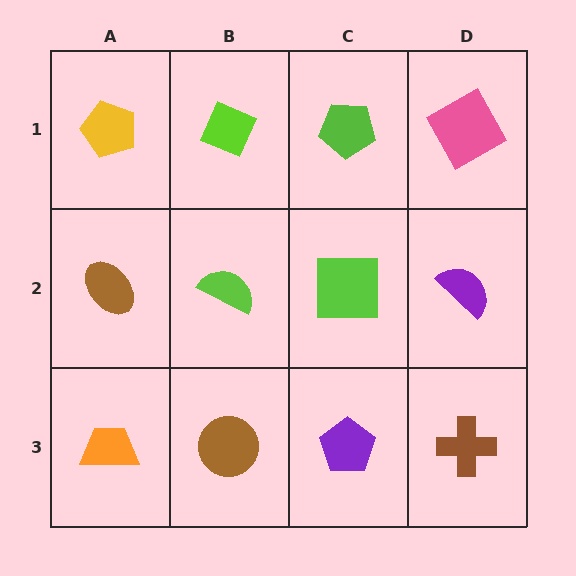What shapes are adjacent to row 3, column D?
A purple semicircle (row 2, column D), a purple pentagon (row 3, column C).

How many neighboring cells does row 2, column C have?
4.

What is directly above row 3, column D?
A purple semicircle.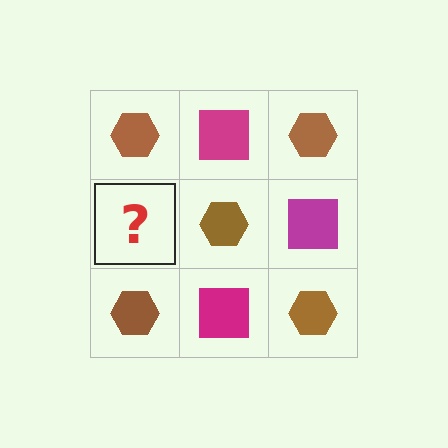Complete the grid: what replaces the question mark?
The question mark should be replaced with a magenta square.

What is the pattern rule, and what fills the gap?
The rule is that it alternates brown hexagon and magenta square in a checkerboard pattern. The gap should be filled with a magenta square.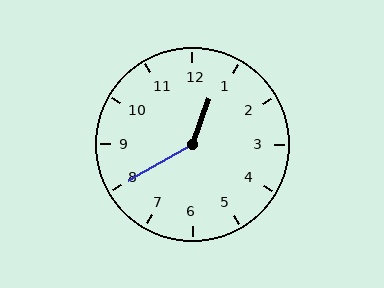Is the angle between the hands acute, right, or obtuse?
It is obtuse.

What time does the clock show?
12:40.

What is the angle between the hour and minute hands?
Approximately 140 degrees.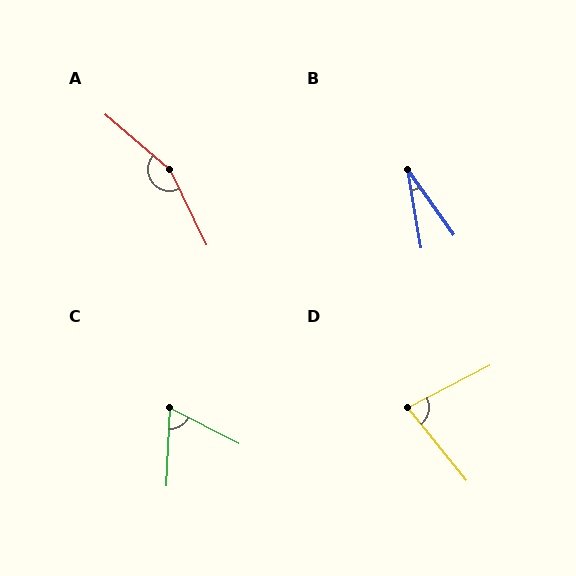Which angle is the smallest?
B, at approximately 26 degrees.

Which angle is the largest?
A, at approximately 156 degrees.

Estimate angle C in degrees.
Approximately 66 degrees.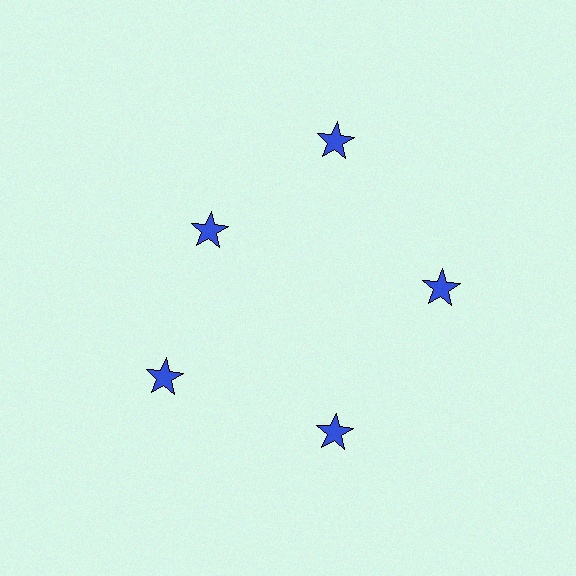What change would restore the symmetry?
The symmetry would be restored by moving it outward, back onto the ring so that all 5 stars sit at equal angles and equal distance from the center.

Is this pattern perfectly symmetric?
No. The 5 blue stars are arranged in a ring, but one element near the 10 o'clock position is pulled inward toward the center, breaking the 5-fold rotational symmetry.